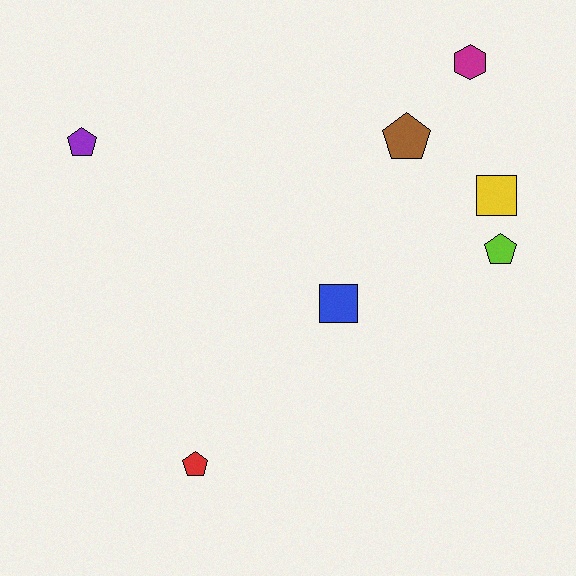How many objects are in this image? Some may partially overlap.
There are 7 objects.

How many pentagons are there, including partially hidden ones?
There are 4 pentagons.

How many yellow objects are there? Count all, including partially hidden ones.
There is 1 yellow object.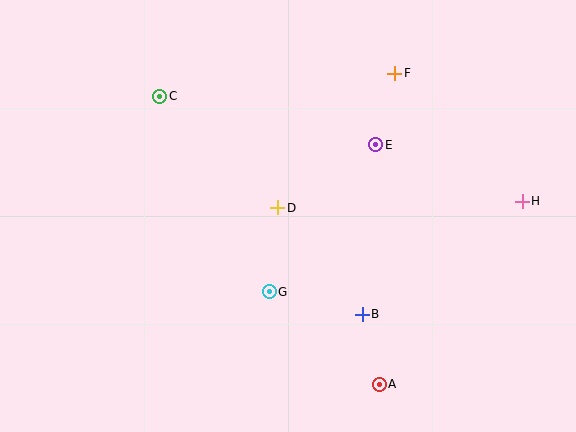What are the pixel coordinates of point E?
Point E is at (376, 145).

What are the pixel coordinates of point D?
Point D is at (278, 208).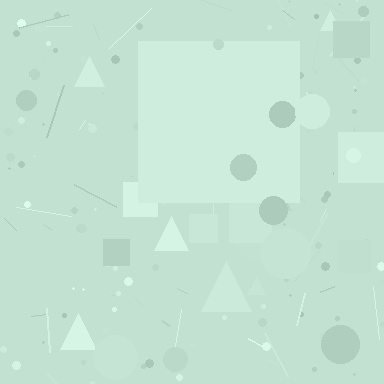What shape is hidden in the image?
A square is hidden in the image.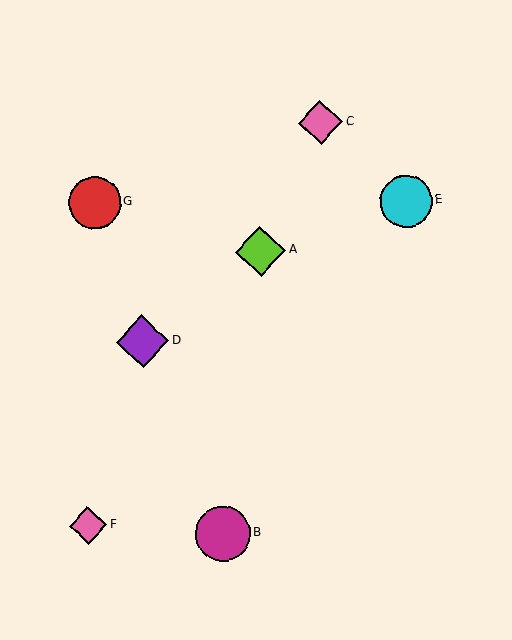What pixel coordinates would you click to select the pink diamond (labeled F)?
Click at (88, 525) to select the pink diamond F.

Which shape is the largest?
The magenta circle (labeled B) is the largest.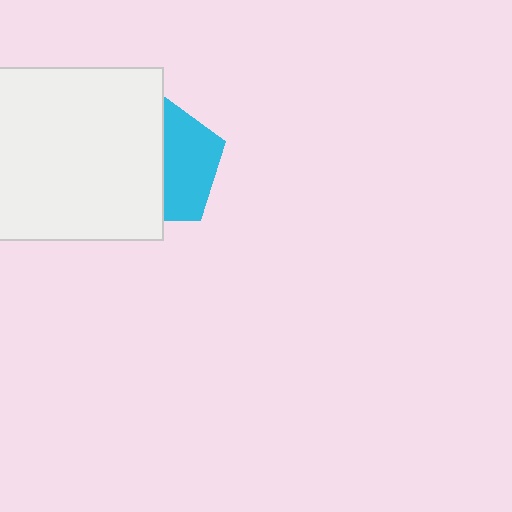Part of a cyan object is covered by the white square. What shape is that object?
It is a pentagon.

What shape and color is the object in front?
The object in front is a white square.